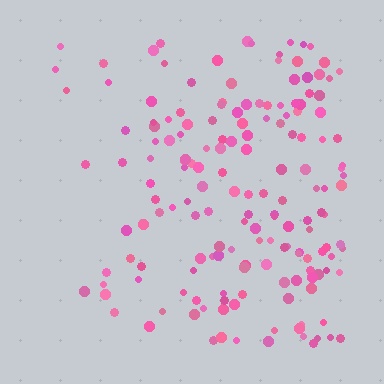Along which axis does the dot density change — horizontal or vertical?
Horizontal.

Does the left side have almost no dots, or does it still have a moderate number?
Still a moderate number, just noticeably fewer than the right.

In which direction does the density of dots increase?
From left to right, with the right side densest.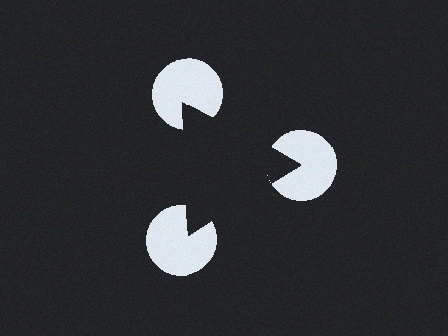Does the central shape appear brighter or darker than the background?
It typically appears slightly darker than the background, even though no actual brightness change is drawn.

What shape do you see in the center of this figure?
An illusory triangle — its edges are inferred from the aligned wedge cuts in the pac-man discs, not physically drawn.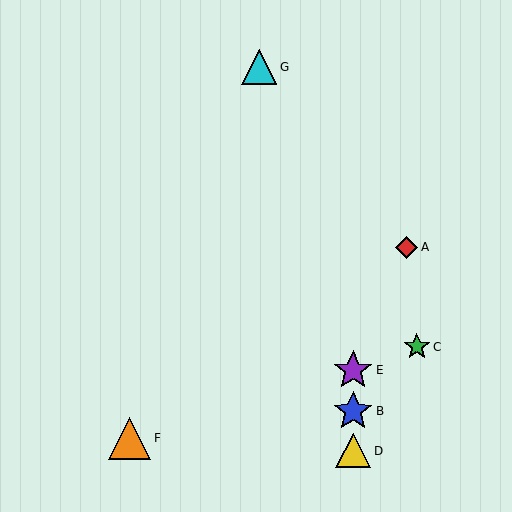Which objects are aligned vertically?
Objects B, D, E are aligned vertically.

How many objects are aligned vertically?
3 objects (B, D, E) are aligned vertically.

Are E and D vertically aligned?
Yes, both are at x≈353.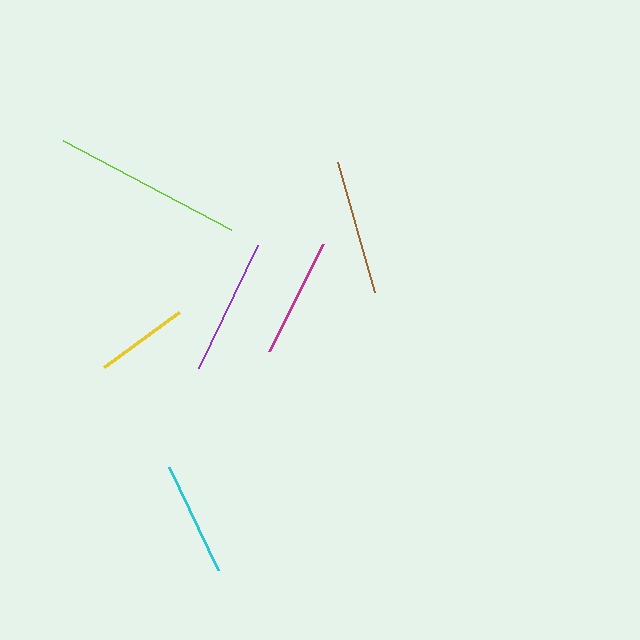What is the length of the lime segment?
The lime segment is approximately 190 pixels long.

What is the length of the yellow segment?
The yellow segment is approximately 94 pixels long.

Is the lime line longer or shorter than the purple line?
The lime line is longer than the purple line.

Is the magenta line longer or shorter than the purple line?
The purple line is longer than the magenta line.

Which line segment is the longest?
The lime line is the longest at approximately 190 pixels.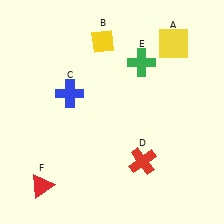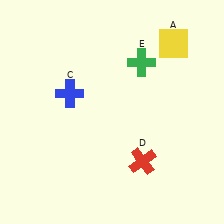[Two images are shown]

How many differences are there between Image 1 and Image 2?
There are 2 differences between the two images.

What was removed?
The red triangle (F), the yellow diamond (B) were removed in Image 2.